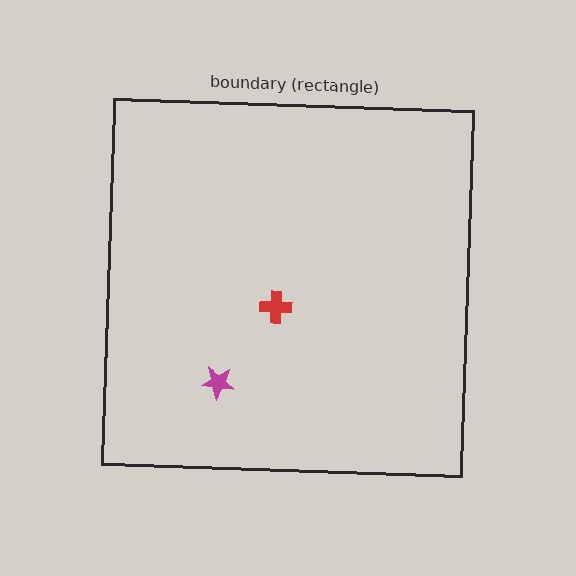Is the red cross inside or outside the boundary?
Inside.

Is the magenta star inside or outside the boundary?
Inside.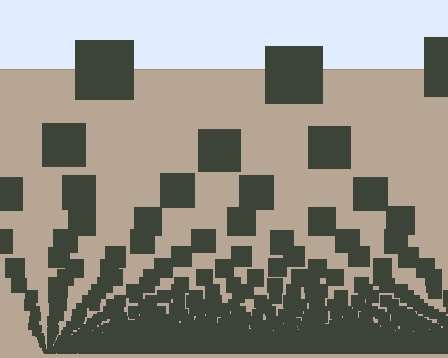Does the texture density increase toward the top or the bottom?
Density increases toward the bottom.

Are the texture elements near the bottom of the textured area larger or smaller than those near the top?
Smaller. The gradient is inverted — elements near the bottom are smaller and denser.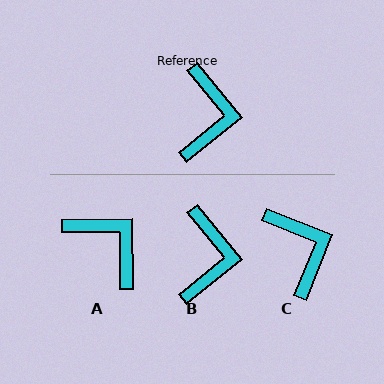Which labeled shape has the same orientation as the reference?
B.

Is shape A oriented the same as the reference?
No, it is off by about 52 degrees.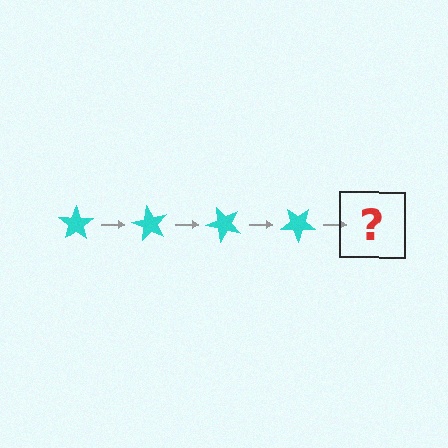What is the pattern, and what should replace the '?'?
The pattern is that the star rotates 60 degrees each step. The '?' should be a cyan star rotated 240 degrees.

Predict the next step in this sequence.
The next step is a cyan star rotated 240 degrees.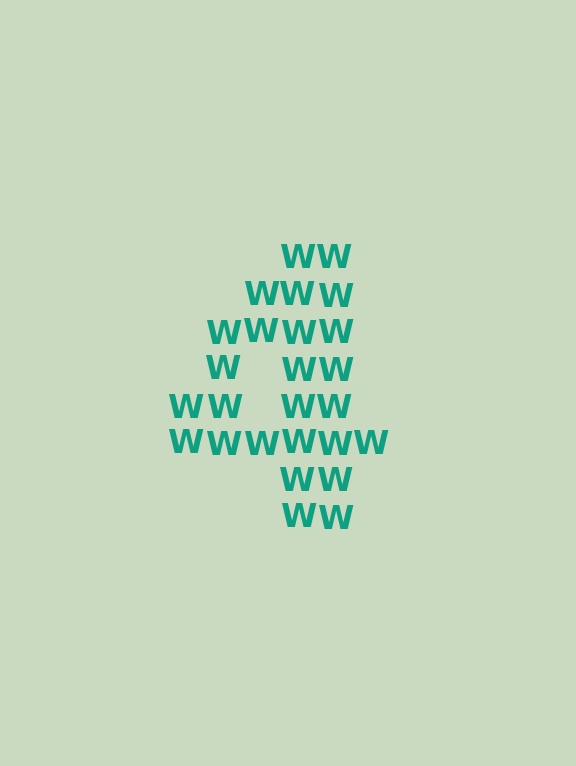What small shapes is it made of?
It is made of small letter W's.